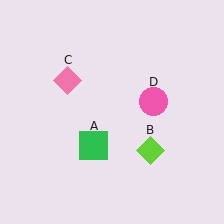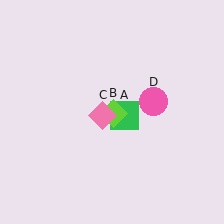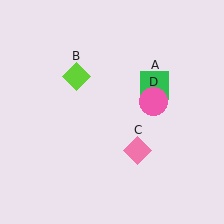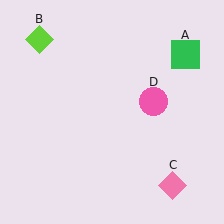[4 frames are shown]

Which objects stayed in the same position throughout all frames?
Pink circle (object D) remained stationary.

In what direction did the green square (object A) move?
The green square (object A) moved up and to the right.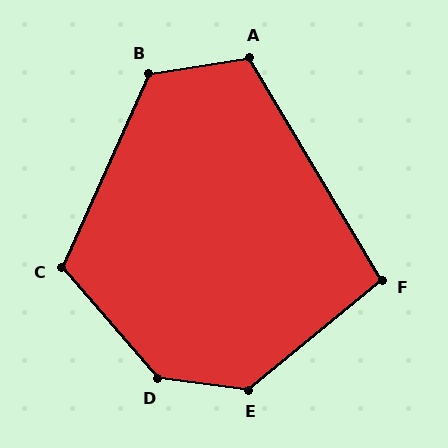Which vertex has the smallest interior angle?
F, at approximately 98 degrees.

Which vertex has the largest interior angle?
D, at approximately 138 degrees.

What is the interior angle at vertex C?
Approximately 115 degrees (obtuse).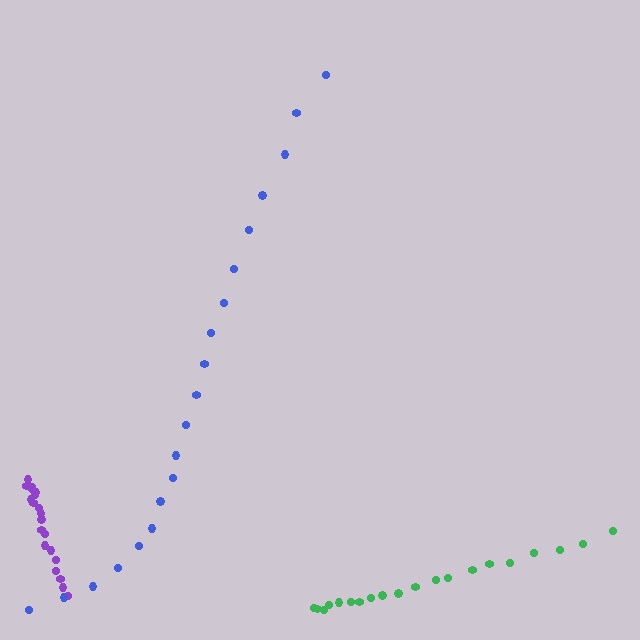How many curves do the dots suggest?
There are 3 distinct paths.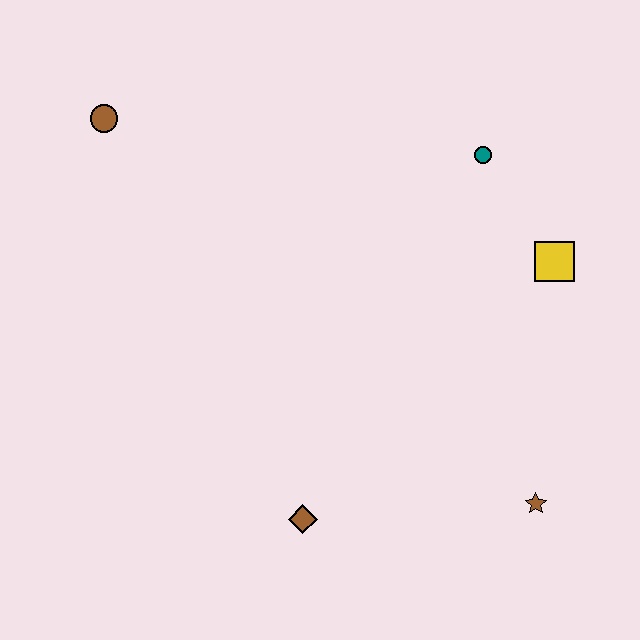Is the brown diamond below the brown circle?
Yes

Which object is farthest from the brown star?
The brown circle is farthest from the brown star.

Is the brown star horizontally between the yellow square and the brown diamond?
Yes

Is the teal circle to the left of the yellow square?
Yes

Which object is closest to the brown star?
The brown diamond is closest to the brown star.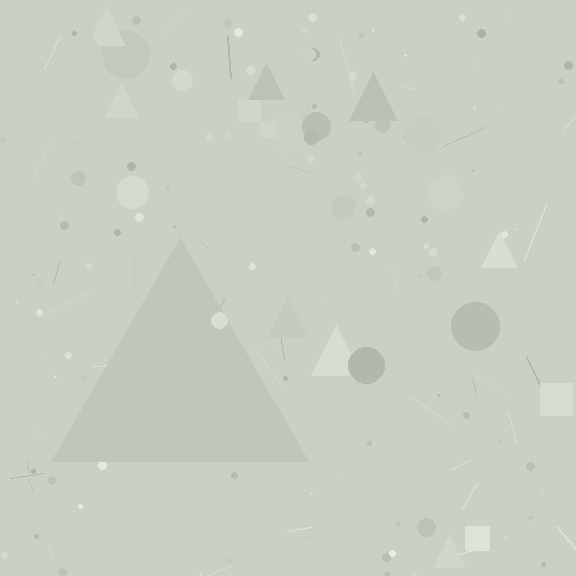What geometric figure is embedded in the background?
A triangle is embedded in the background.